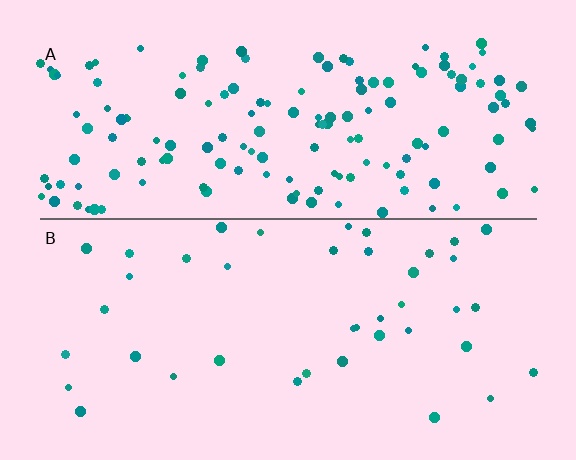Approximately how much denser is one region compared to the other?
Approximately 3.6× — region A over region B.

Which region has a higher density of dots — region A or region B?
A (the top).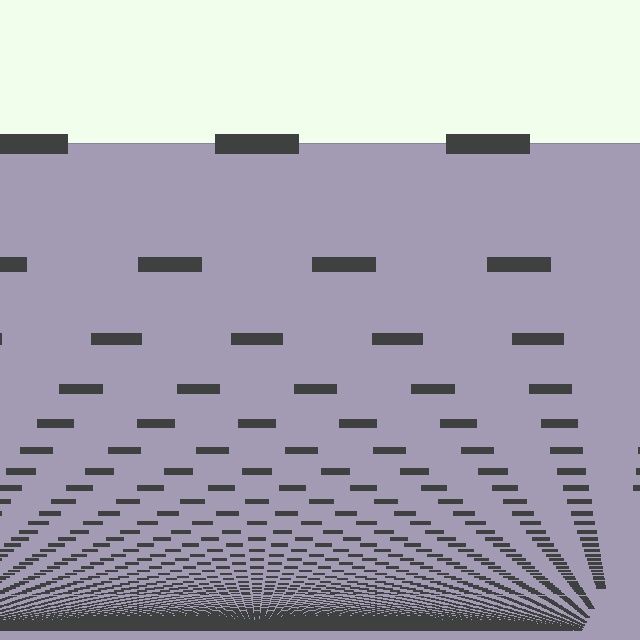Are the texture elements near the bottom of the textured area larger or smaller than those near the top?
Smaller. The gradient is inverted — elements near the bottom are smaller and denser.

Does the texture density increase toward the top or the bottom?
Density increases toward the bottom.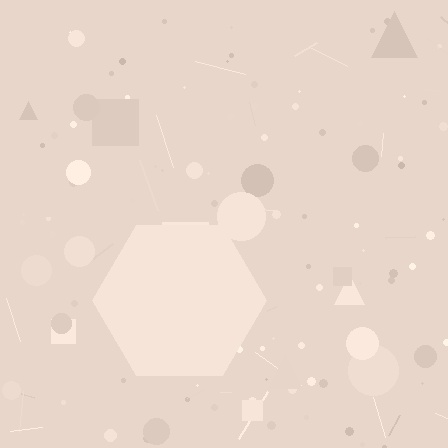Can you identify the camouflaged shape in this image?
The camouflaged shape is a hexagon.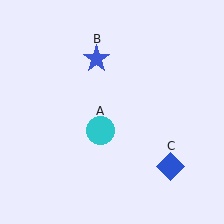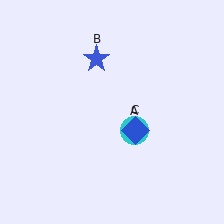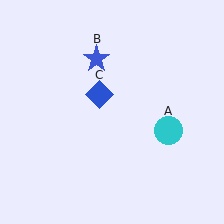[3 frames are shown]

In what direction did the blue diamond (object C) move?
The blue diamond (object C) moved up and to the left.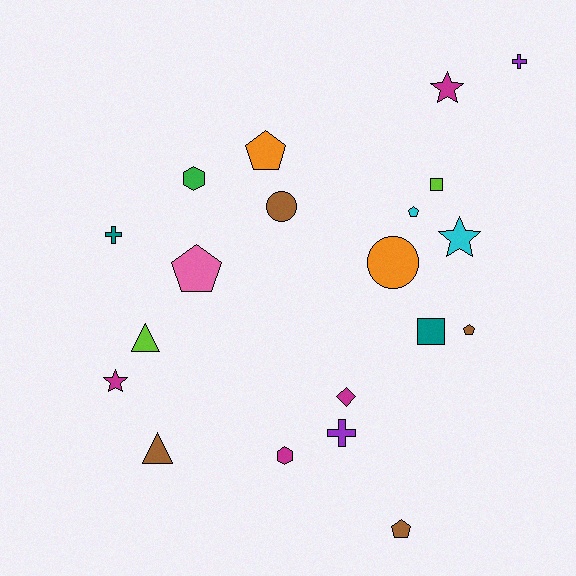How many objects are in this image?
There are 20 objects.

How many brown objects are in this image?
There are 4 brown objects.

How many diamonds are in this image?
There is 1 diamond.